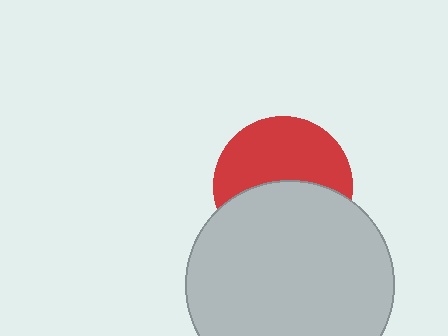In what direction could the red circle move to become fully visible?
The red circle could move up. That would shift it out from behind the light gray circle entirely.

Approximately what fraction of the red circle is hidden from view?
Roughly 48% of the red circle is hidden behind the light gray circle.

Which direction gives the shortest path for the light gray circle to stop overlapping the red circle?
Moving down gives the shortest separation.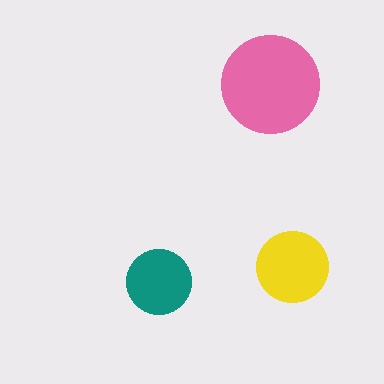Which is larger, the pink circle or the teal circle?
The pink one.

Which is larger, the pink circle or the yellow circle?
The pink one.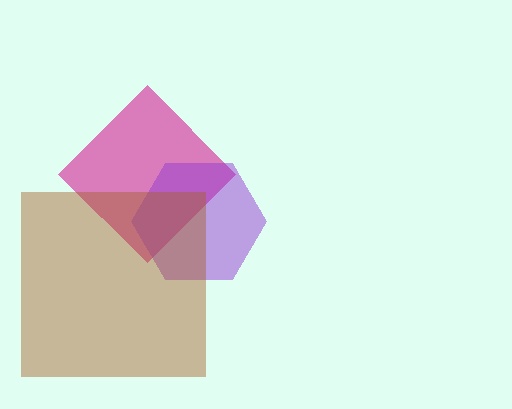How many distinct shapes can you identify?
There are 3 distinct shapes: a magenta diamond, a purple hexagon, a brown square.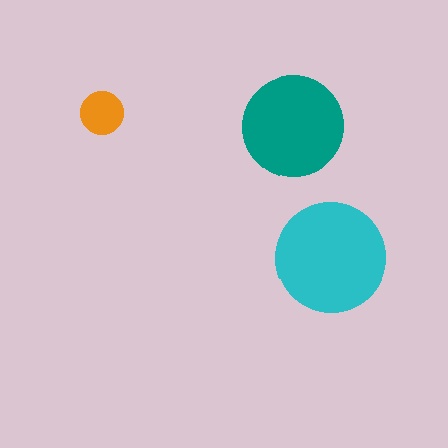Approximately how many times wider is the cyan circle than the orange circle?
About 2.5 times wider.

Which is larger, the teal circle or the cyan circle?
The cyan one.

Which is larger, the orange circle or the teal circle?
The teal one.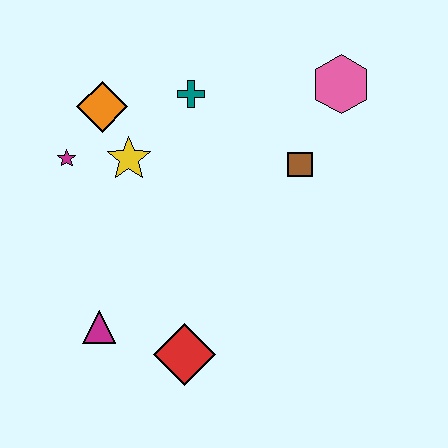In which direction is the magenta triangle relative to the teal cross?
The magenta triangle is below the teal cross.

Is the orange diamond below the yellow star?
No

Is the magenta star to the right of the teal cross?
No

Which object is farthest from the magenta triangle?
The pink hexagon is farthest from the magenta triangle.